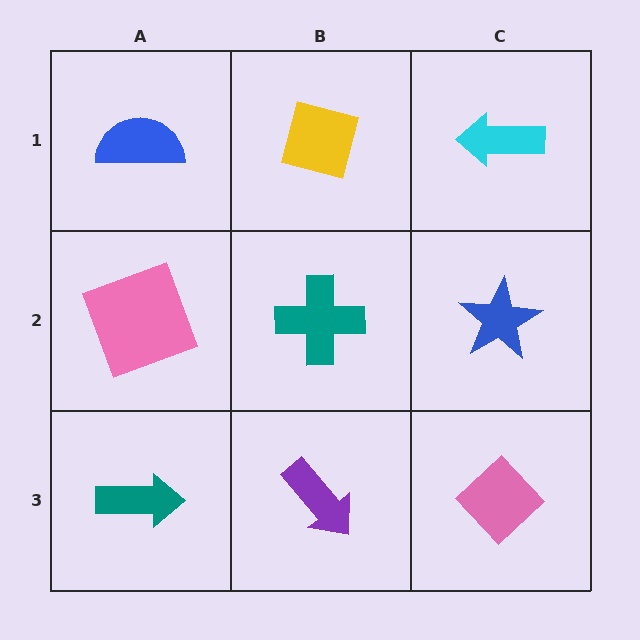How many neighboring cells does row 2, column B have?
4.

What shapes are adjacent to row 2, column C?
A cyan arrow (row 1, column C), a pink diamond (row 3, column C), a teal cross (row 2, column B).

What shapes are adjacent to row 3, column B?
A teal cross (row 2, column B), a teal arrow (row 3, column A), a pink diamond (row 3, column C).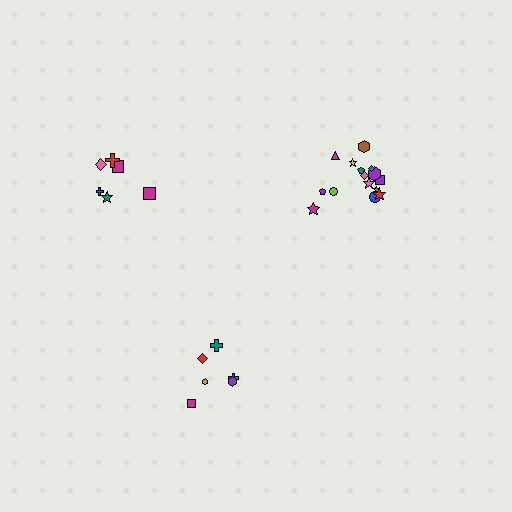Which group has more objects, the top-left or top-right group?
The top-right group.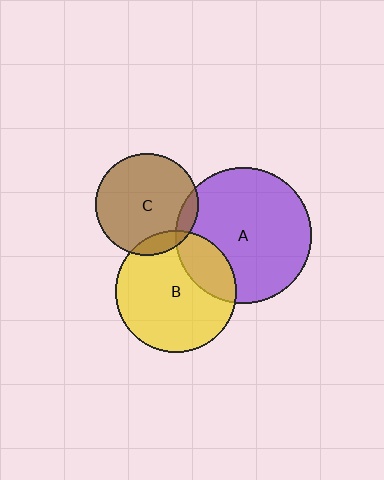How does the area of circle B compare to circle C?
Approximately 1.4 times.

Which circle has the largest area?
Circle A (purple).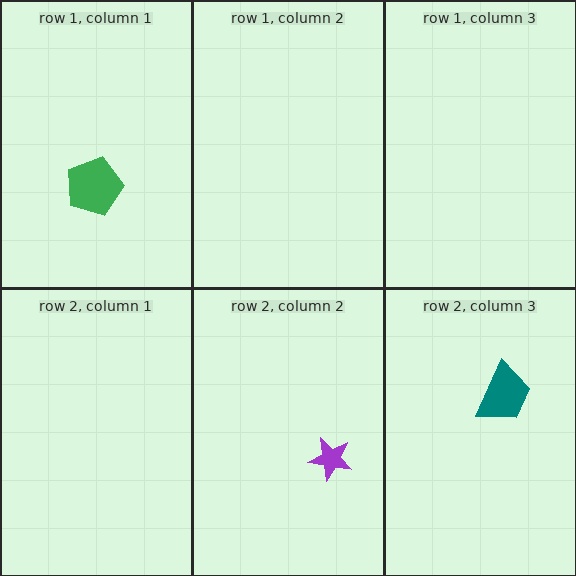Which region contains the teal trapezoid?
The row 2, column 3 region.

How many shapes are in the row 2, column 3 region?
1.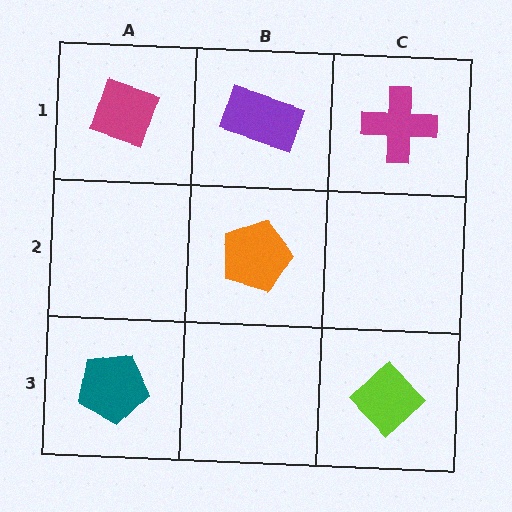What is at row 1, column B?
A purple rectangle.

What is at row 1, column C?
A magenta cross.